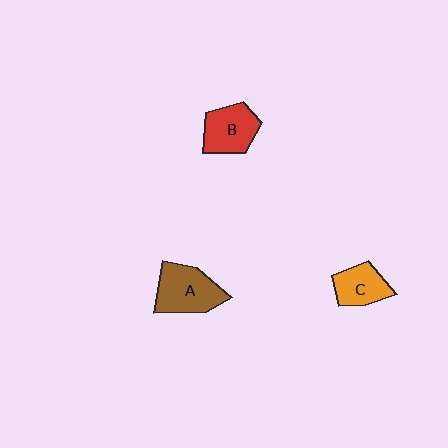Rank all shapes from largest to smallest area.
From largest to smallest: A (brown), B (red), C (orange).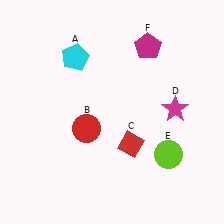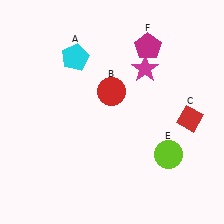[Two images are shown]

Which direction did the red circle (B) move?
The red circle (B) moved up.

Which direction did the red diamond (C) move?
The red diamond (C) moved right.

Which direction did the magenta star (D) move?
The magenta star (D) moved up.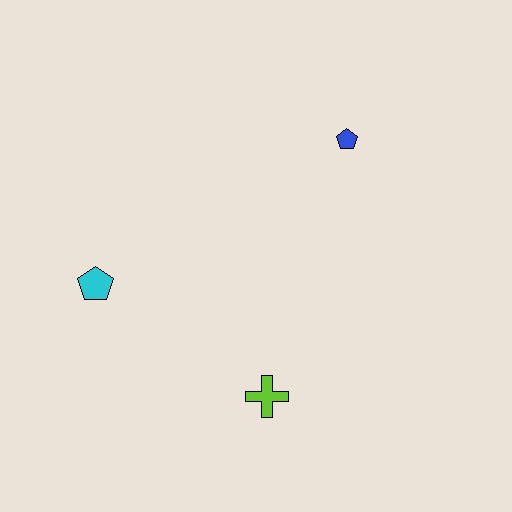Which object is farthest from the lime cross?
The blue pentagon is farthest from the lime cross.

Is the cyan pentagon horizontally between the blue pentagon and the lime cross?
No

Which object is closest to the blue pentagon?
The lime cross is closest to the blue pentagon.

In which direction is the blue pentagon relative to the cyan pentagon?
The blue pentagon is to the right of the cyan pentagon.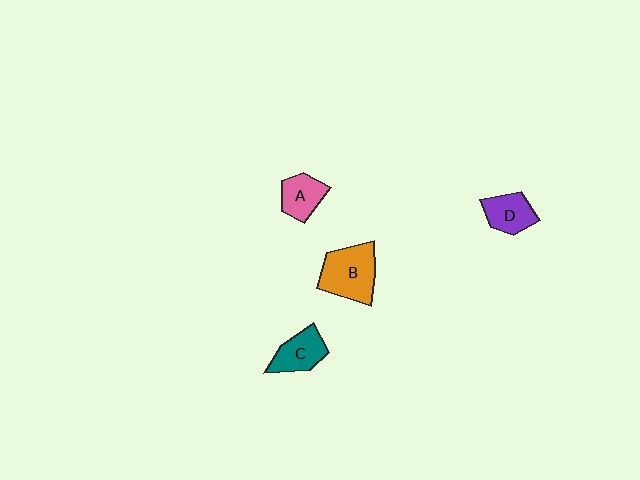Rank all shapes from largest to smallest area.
From largest to smallest: B (orange), C (teal), D (purple), A (pink).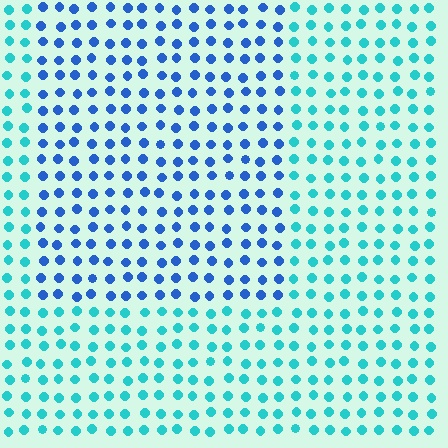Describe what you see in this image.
The image is filled with small cyan elements in a uniform arrangement. A rectangle-shaped region is visible where the elements are tinted to a slightly different hue, forming a subtle color boundary.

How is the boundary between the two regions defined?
The boundary is defined purely by a slight shift in hue (about 40 degrees). Spacing, size, and orientation are identical on both sides.